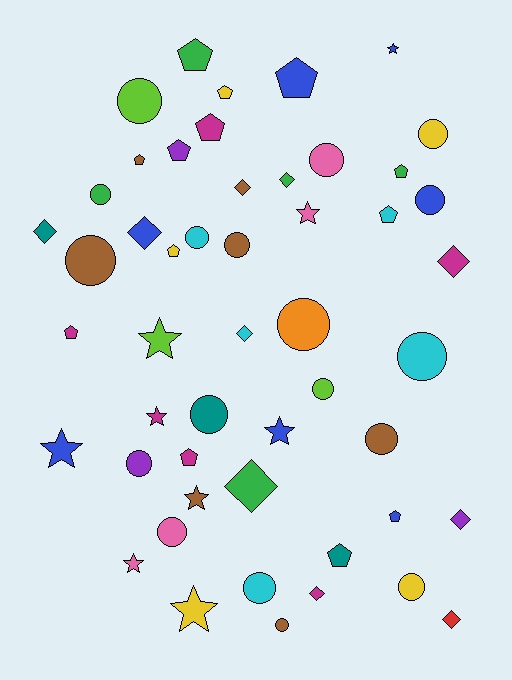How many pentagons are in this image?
There are 13 pentagons.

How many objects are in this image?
There are 50 objects.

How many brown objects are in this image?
There are 7 brown objects.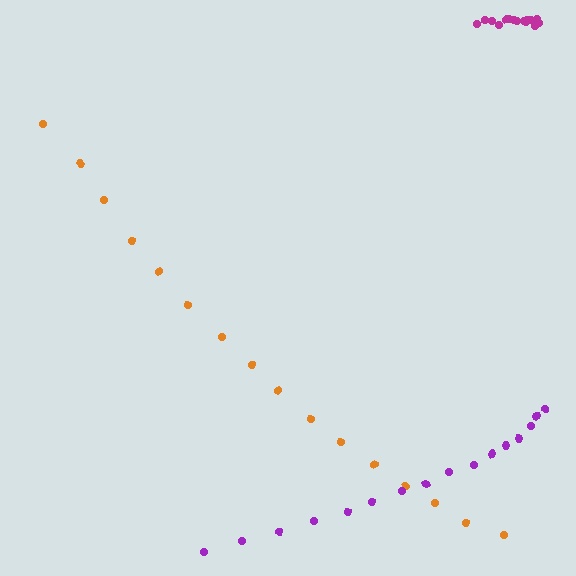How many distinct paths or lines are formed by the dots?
There are 3 distinct paths.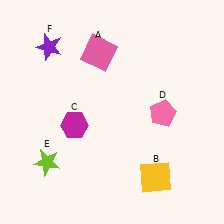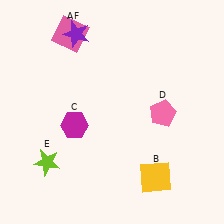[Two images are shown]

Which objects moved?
The objects that moved are: the pink square (A), the purple star (F).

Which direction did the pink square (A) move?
The pink square (A) moved left.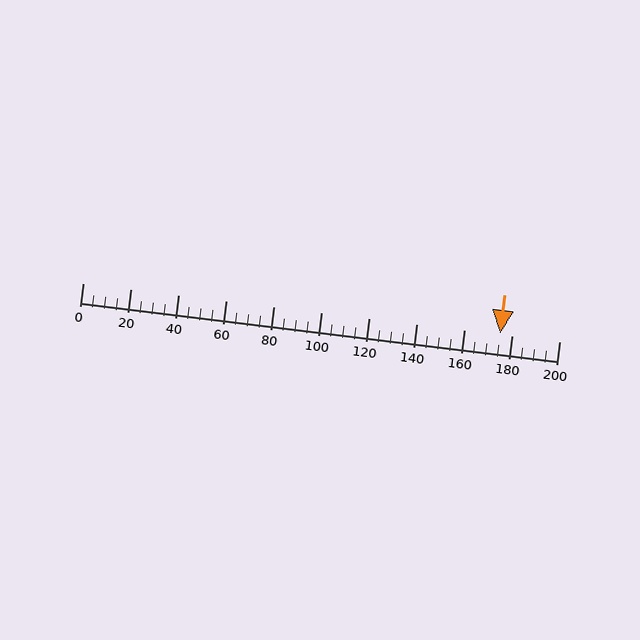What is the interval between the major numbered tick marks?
The major tick marks are spaced 20 units apart.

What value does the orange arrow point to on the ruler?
The orange arrow points to approximately 175.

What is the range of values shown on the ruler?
The ruler shows values from 0 to 200.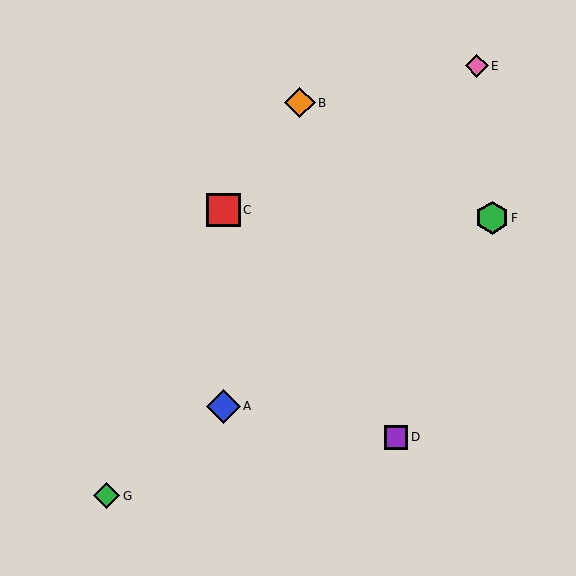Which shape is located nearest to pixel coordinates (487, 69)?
The pink diamond (labeled E) at (477, 66) is nearest to that location.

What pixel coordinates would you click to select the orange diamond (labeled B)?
Click at (300, 103) to select the orange diamond B.